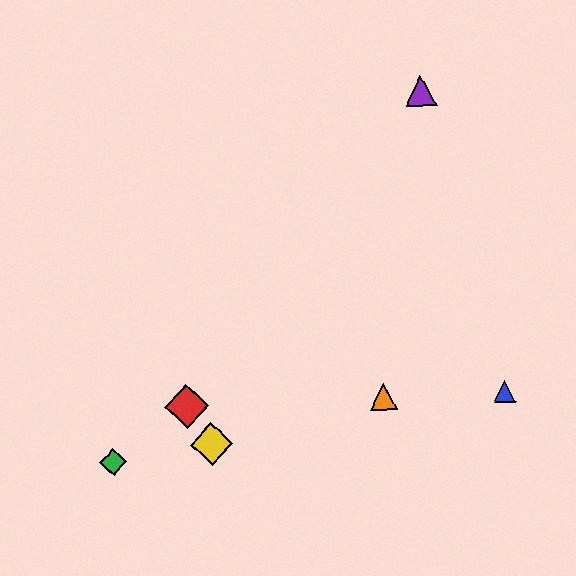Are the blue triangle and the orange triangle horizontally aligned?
Yes, both are at y≈391.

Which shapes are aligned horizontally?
The red diamond, the blue triangle, the orange triangle are aligned horizontally.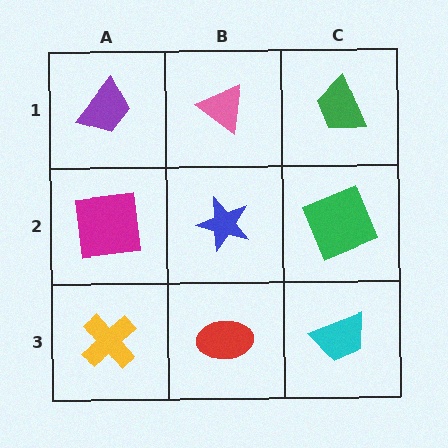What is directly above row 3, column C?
A green square.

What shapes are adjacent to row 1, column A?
A magenta square (row 2, column A), a pink triangle (row 1, column B).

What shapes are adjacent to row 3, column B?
A blue star (row 2, column B), a yellow cross (row 3, column A), a cyan trapezoid (row 3, column C).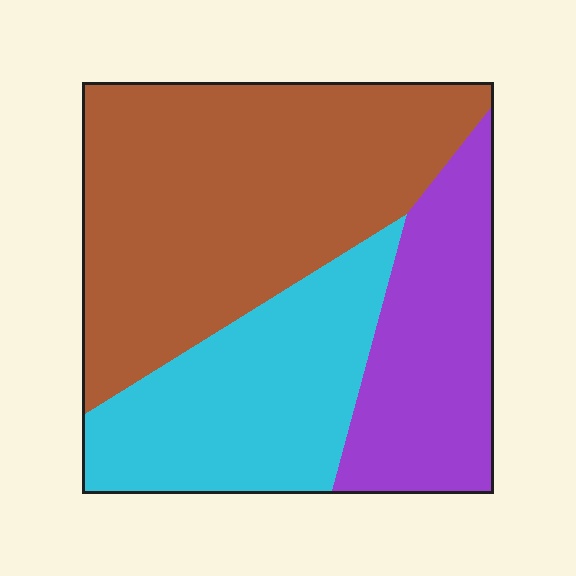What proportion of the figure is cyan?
Cyan covers roughly 30% of the figure.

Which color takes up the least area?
Purple, at roughly 25%.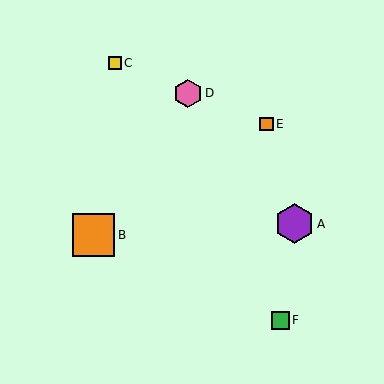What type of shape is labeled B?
Shape B is an orange square.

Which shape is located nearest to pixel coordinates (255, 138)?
The orange square (labeled E) at (266, 124) is nearest to that location.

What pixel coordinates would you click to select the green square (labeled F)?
Click at (280, 320) to select the green square F.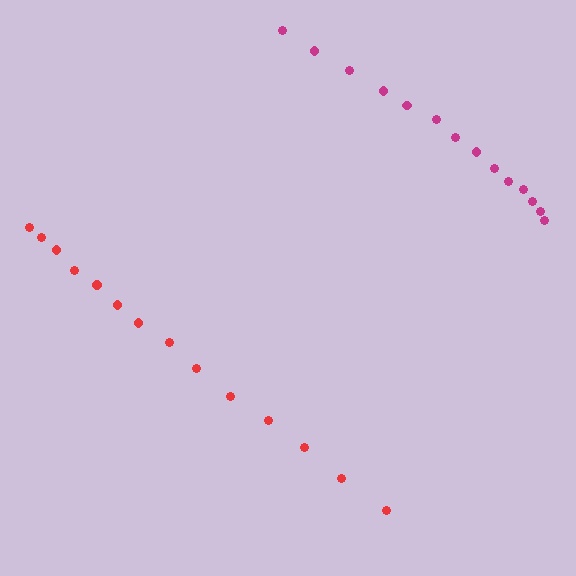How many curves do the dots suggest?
There are 2 distinct paths.